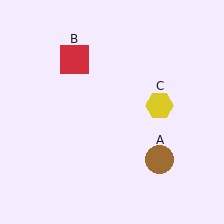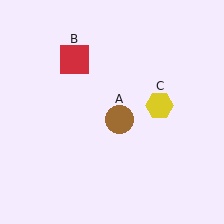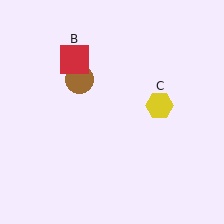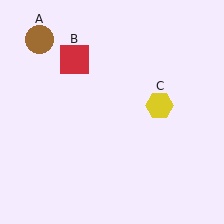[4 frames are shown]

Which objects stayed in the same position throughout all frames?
Red square (object B) and yellow hexagon (object C) remained stationary.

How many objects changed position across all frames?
1 object changed position: brown circle (object A).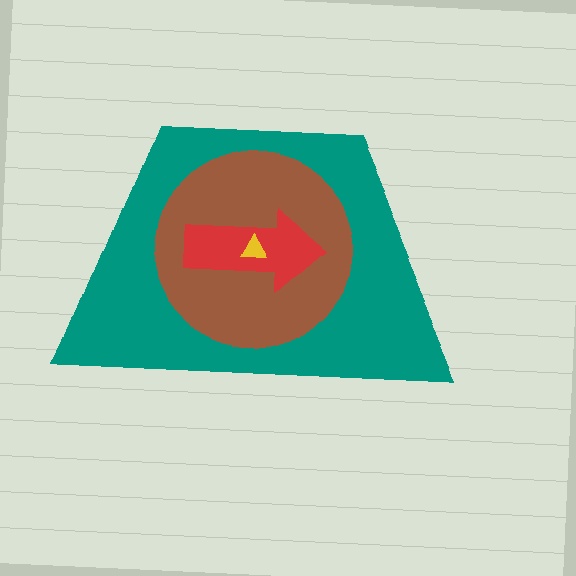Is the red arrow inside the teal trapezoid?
Yes.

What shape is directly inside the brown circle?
The red arrow.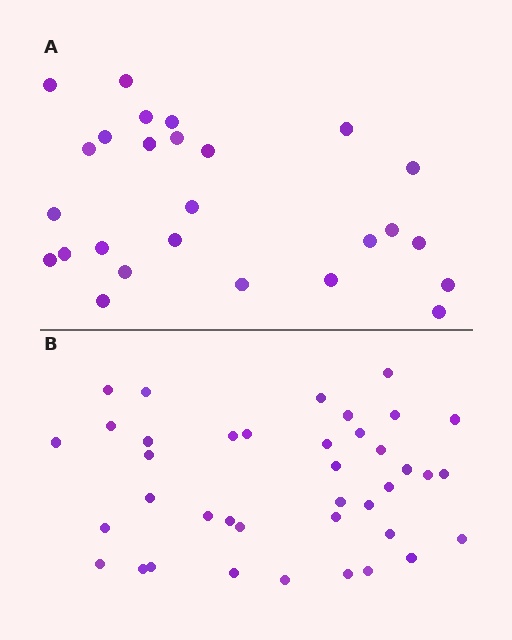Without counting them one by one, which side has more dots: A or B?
Region B (the bottom region) has more dots.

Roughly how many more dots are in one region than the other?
Region B has approximately 15 more dots than region A.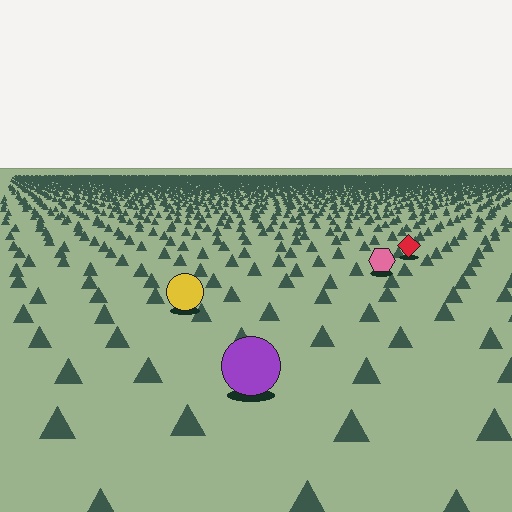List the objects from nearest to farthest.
From nearest to farthest: the purple circle, the yellow circle, the pink hexagon, the red diamond.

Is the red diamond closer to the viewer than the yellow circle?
No. The yellow circle is closer — you can tell from the texture gradient: the ground texture is coarser near it.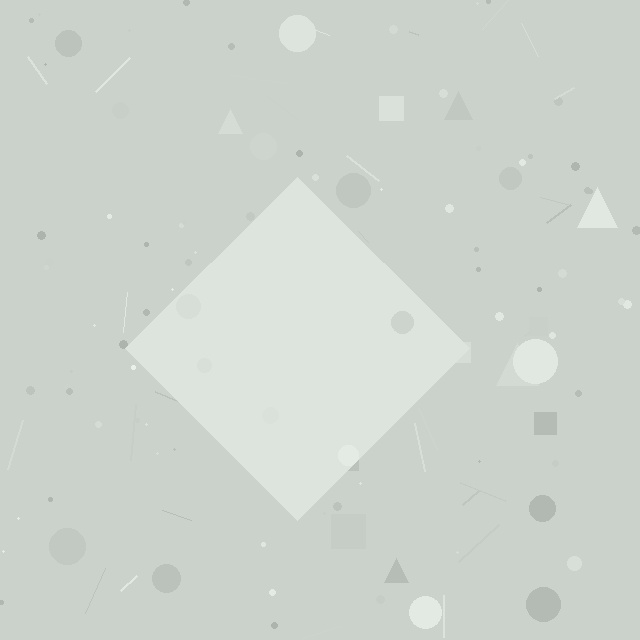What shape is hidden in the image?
A diamond is hidden in the image.